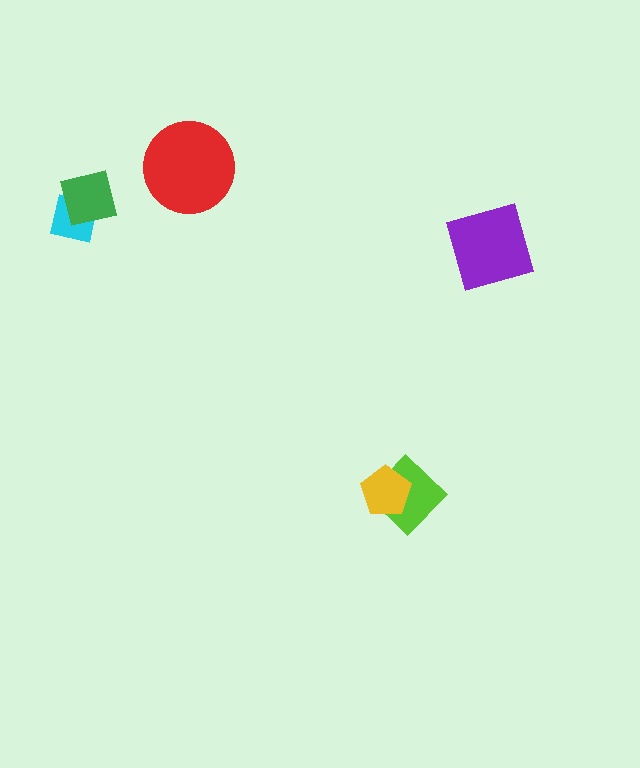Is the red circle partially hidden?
No, no other shape covers it.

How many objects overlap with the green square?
1 object overlaps with the green square.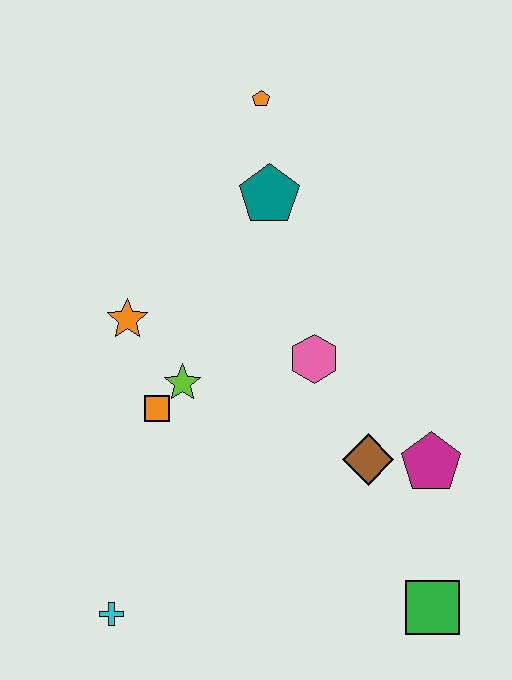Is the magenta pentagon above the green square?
Yes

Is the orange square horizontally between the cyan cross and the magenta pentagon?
Yes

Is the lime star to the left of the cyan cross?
No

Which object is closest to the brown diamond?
The magenta pentagon is closest to the brown diamond.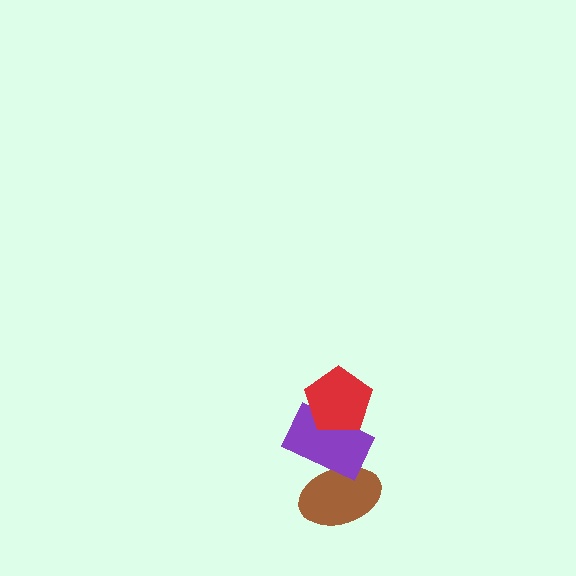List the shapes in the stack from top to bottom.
From top to bottom: the red pentagon, the purple rectangle, the brown ellipse.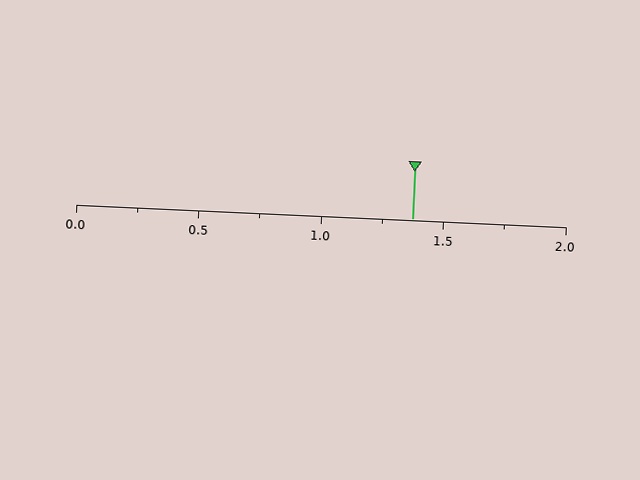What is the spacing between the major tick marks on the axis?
The major ticks are spaced 0.5 apart.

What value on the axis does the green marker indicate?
The marker indicates approximately 1.38.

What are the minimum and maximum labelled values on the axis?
The axis runs from 0.0 to 2.0.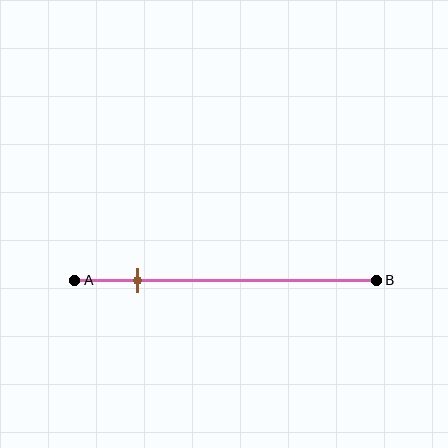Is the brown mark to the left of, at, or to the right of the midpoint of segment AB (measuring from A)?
The brown mark is to the left of the midpoint of segment AB.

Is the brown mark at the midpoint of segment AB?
No, the mark is at about 20% from A, not at the 50% midpoint.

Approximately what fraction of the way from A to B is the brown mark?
The brown mark is approximately 20% of the way from A to B.